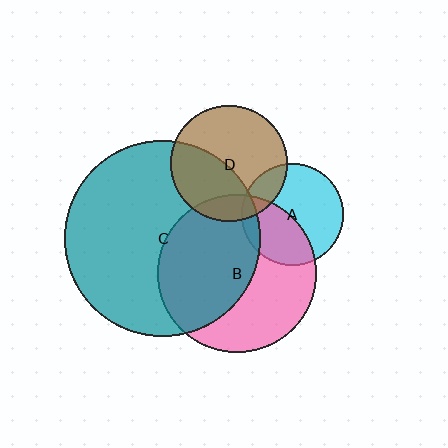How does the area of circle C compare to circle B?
Approximately 1.5 times.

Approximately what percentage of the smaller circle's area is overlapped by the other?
Approximately 40%.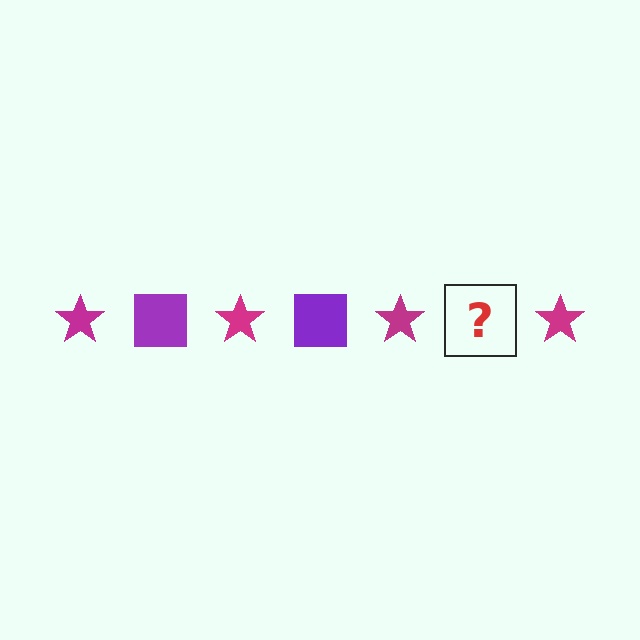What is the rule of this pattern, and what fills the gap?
The rule is that the pattern alternates between magenta star and purple square. The gap should be filled with a purple square.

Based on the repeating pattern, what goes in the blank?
The blank should be a purple square.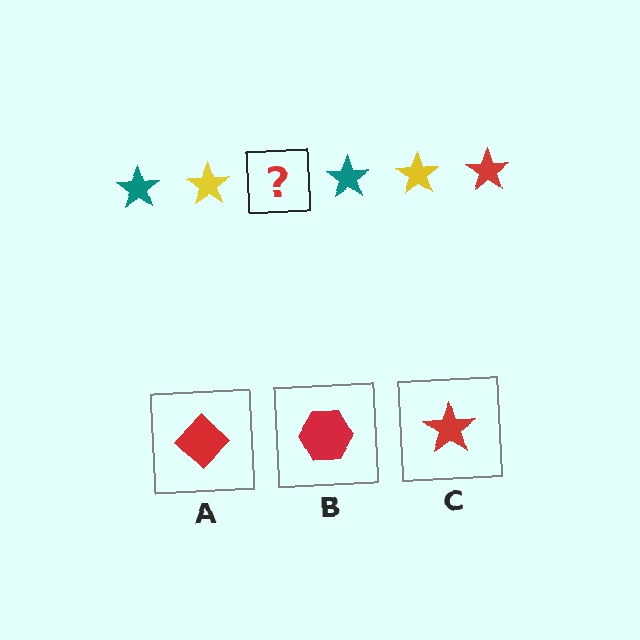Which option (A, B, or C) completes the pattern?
C.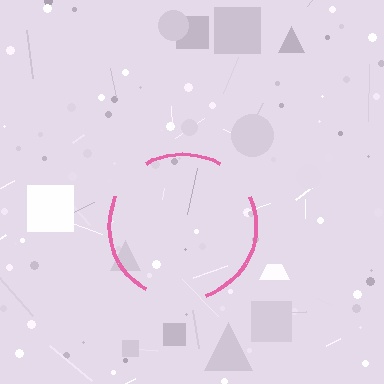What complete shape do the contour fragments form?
The contour fragments form a circle.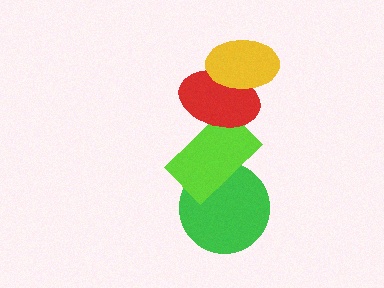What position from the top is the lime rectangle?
The lime rectangle is 3rd from the top.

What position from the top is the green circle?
The green circle is 4th from the top.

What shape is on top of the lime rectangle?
The red ellipse is on top of the lime rectangle.